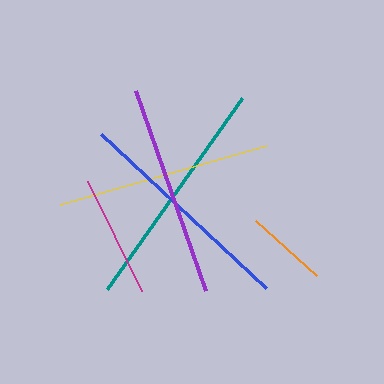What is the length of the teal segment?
The teal segment is approximately 234 pixels long.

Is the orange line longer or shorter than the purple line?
The purple line is longer than the orange line.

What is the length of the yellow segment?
The yellow segment is approximately 214 pixels long.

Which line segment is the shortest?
The orange line is the shortest at approximately 81 pixels.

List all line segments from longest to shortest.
From longest to shortest: teal, blue, yellow, purple, magenta, orange.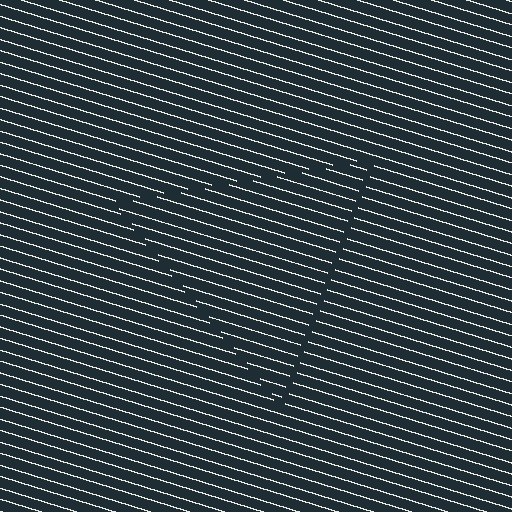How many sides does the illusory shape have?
3 sides — the line-ends trace a triangle.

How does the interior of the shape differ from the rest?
The interior of the shape contains the same grating, shifted by half a period — the contour is defined by the phase discontinuity where line-ends from the inner and outer gratings abut.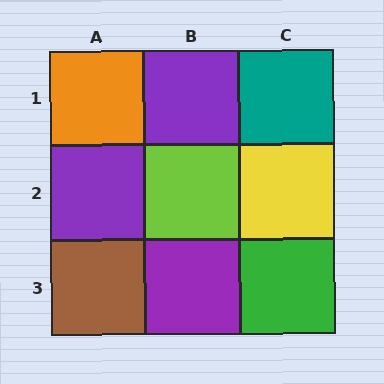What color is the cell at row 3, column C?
Green.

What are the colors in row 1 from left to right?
Orange, purple, teal.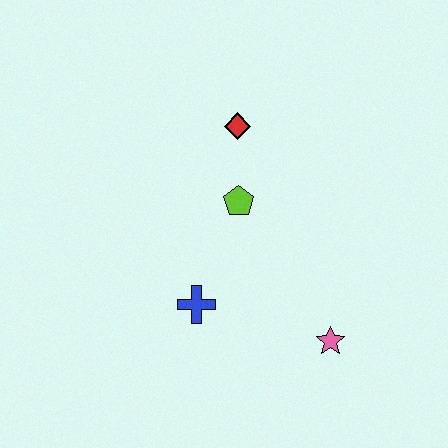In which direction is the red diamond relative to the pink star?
The red diamond is above the pink star.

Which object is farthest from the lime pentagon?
The pink star is farthest from the lime pentagon.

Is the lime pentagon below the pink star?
No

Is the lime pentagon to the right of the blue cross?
Yes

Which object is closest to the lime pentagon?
The red diamond is closest to the lime pentagon.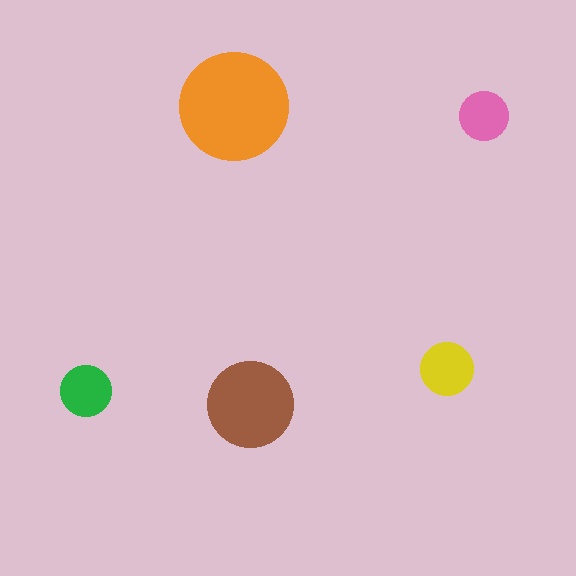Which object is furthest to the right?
The pink circle is rightmost.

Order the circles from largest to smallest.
the orange one, the brown one, the yellow one, the green one, the pink one.